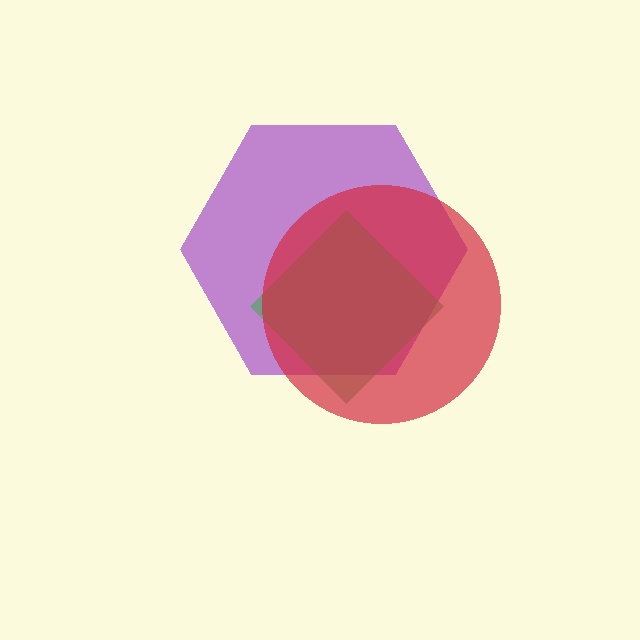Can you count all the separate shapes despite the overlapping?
Yes, there are 3 separate shapes.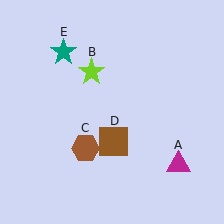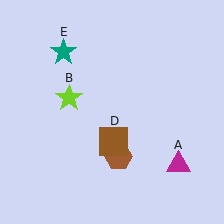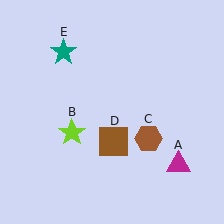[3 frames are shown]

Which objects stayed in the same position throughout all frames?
Magenta triangle (object A) and brown square (object D) and teal star (object E) remained stationary.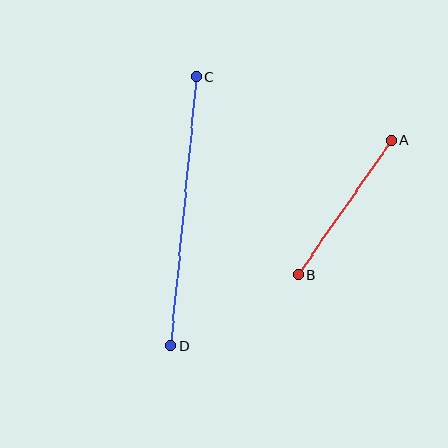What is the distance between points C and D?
The distance is approximately 270 pixels.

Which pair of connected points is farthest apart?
Points C and D are farthest apart.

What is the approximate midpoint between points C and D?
The midpoint is at approximately (183, 212) pixels.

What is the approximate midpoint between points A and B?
The midpoint is at approximately (344, 207) pixels.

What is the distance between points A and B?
The distance is approximately 163 pixels.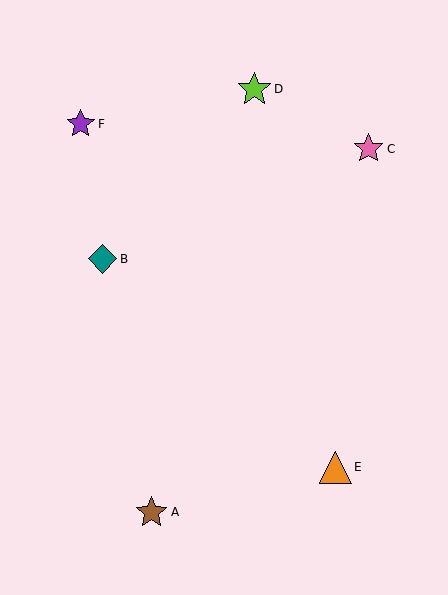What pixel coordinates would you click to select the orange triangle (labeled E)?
Click at (336, 467) to select the orange triangle E.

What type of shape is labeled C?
Shape C is a pink star.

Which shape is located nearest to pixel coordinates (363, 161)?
The pink star (labeled C) at (369, 149) is nearest to that location.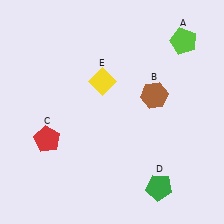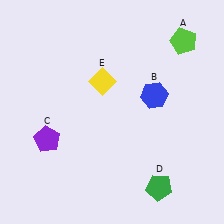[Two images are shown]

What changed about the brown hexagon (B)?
In Image 1, B is brown. In Image 2, it changed to blue.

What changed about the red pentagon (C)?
In Image 1, C is red. In Image 2, it changed to purple.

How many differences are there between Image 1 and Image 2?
There are 2 differences between the two images.